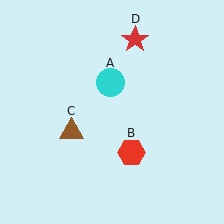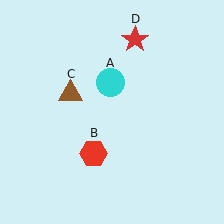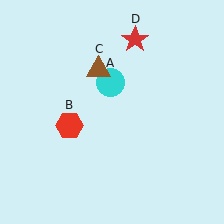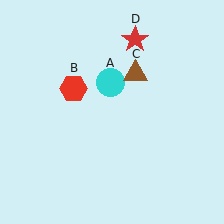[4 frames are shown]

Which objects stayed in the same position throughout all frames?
Cyan circle (object A) and red star (object D) remained stationary.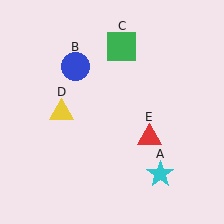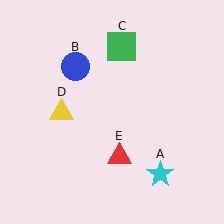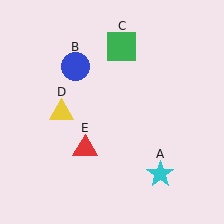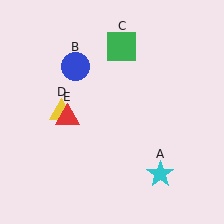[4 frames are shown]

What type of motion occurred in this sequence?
The red triangle (object E) rotated clockwise around the center of the scene.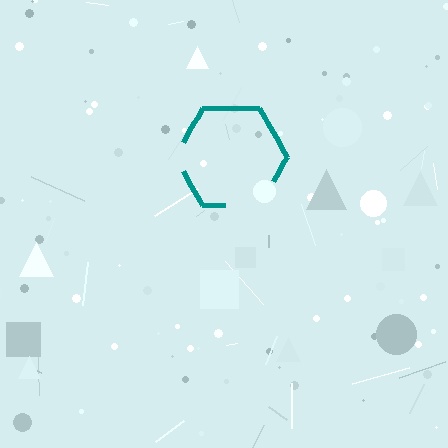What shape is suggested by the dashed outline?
The dashed outline suggests a hexagon.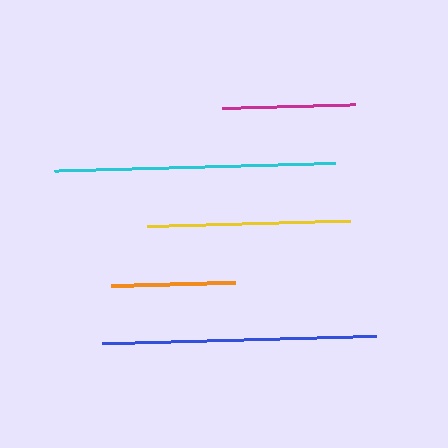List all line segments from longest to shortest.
From longest to shortest: cyan, blue, yellow, magenta, orange.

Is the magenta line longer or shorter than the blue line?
The blue line is longer than the magenta line.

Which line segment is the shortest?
The orange line is the shortest at approximately 124 pixels.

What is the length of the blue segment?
The blue segment is approximately 274 pixels long.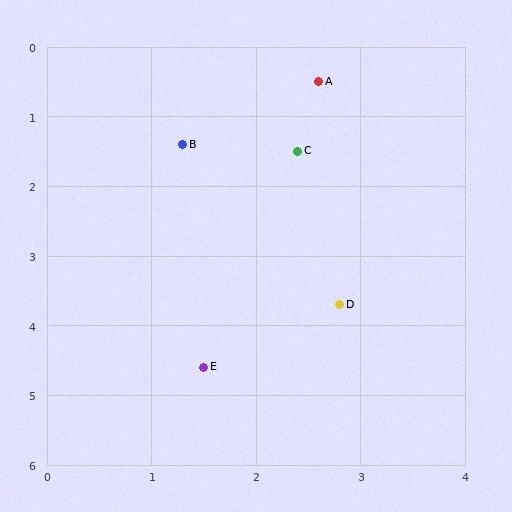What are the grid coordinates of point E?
Point E is at approximately (1.5, 4.6).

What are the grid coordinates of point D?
Point D is at approximately (2.8, 3.7).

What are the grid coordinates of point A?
Point A is at approximately (2.6, 0.5).